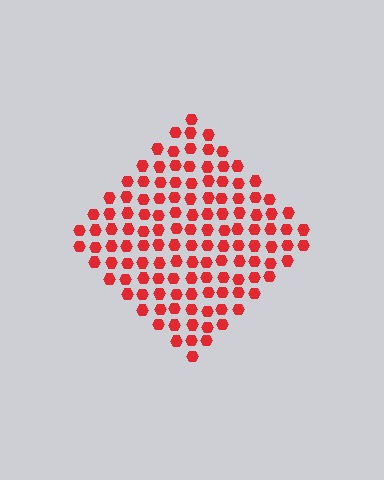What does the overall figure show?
The overall figure shows a diamond.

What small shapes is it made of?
It is made of small hexagons.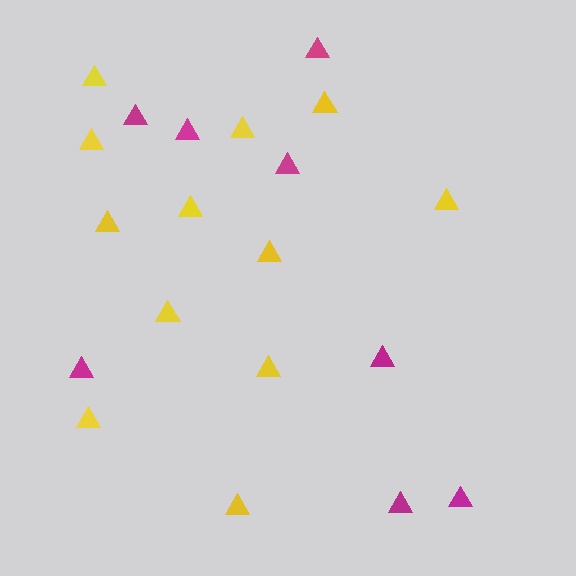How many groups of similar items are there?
There are 2 groups: one group of yellow triangles (12) and one group of magenta triangles (8).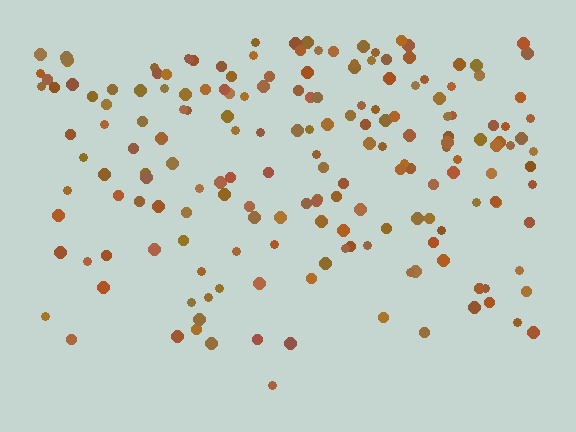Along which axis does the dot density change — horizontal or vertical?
Vertical.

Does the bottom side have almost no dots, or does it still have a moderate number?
Still a moderate number, just noticeably fewer than the top.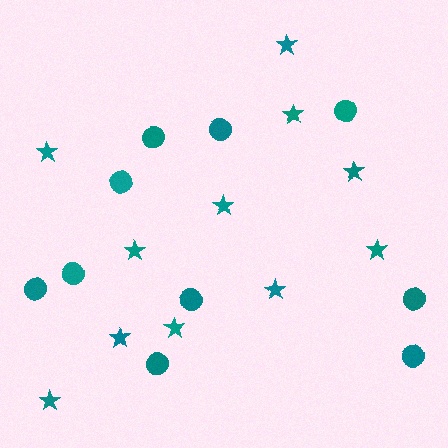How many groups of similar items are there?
There are 2 groups: one group of stars (11) and one group of circles (10).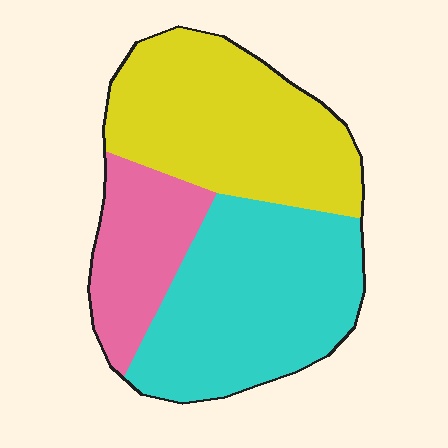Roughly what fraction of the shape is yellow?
Yellow covers around 40% of the shape.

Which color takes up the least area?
Pink, at roughly 20%.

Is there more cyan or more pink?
Cyan.